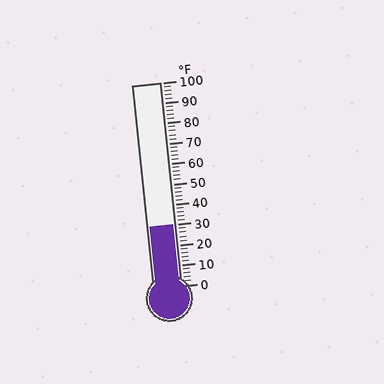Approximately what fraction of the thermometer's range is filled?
The thermometer is filled to approximately 30% of its range.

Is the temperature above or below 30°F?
The temperature is at 30°F.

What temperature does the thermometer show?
The thermometer shows approximately 30°F.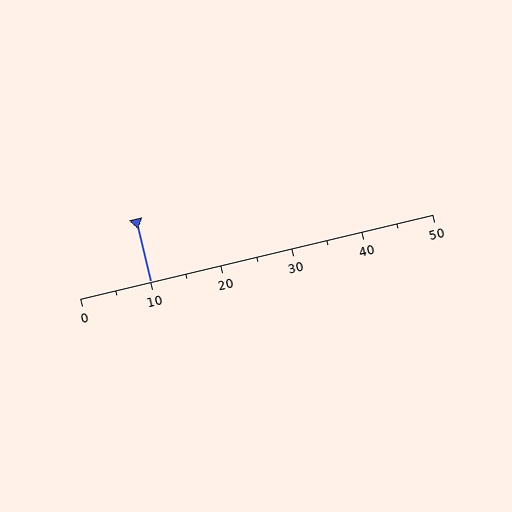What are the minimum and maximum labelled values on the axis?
The axis runs from 0 to 50.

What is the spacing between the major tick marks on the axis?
The major ticks are spaced 10 apart.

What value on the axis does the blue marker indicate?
The marker indicates approximately 10.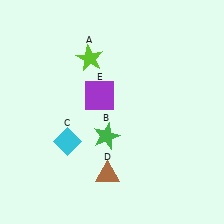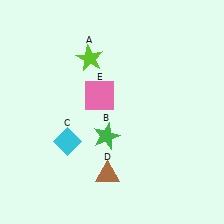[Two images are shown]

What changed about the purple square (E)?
In Image 1, E is purple. In Image 2, it changed to pink.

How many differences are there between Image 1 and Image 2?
There is 1 difference between the two images.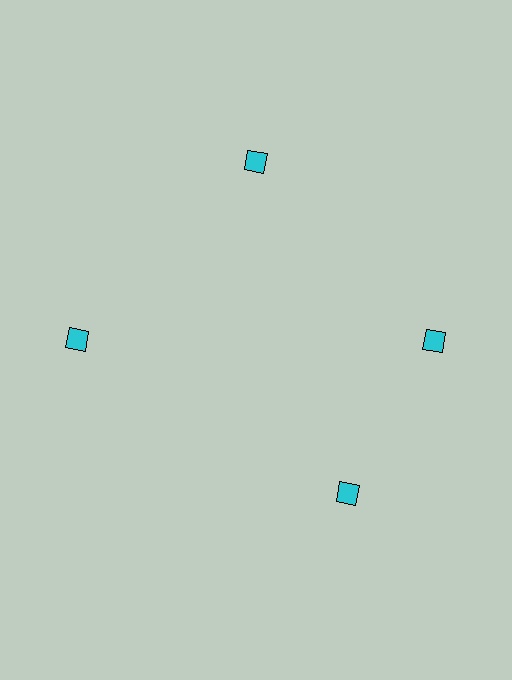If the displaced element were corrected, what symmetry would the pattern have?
It would have 4-fold rotational symmetry — the pattern would map onto itself every 90 degrees.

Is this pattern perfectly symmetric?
No. The 4 cyan diamonds are arranged in a ring, but one element near the 6 o'clock position is rotated out of alignment along the ring, breaking the 4-fold rotational symmetry.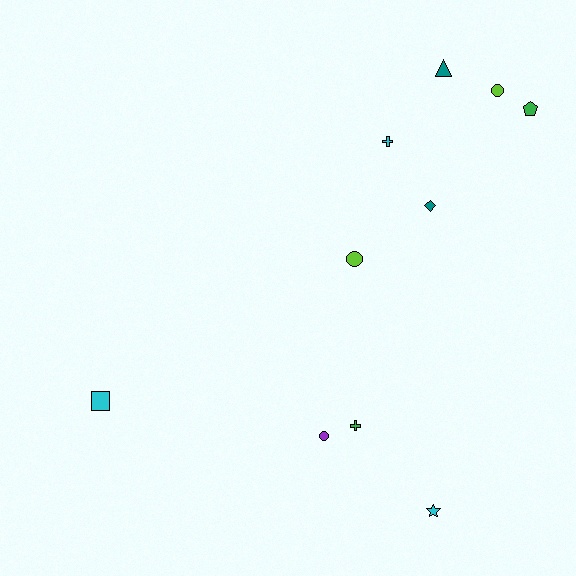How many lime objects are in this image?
There are 2 lime objects.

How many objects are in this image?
There are 10 objects.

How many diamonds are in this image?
There is 1 diamond.